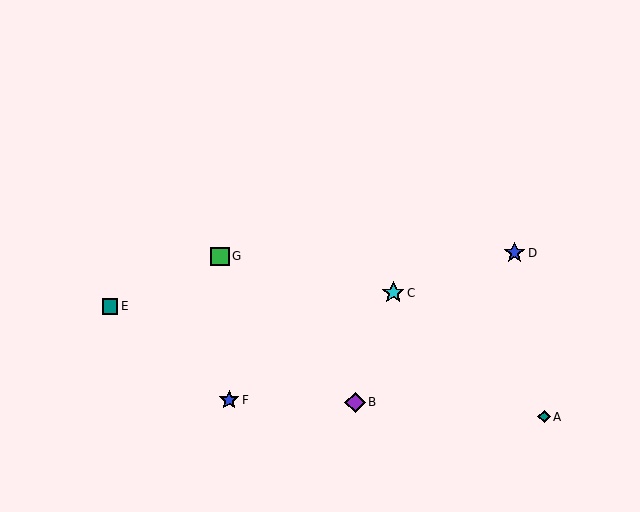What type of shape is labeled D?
Shape D is a blue star.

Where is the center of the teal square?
The center of the teal square is at (110, 306).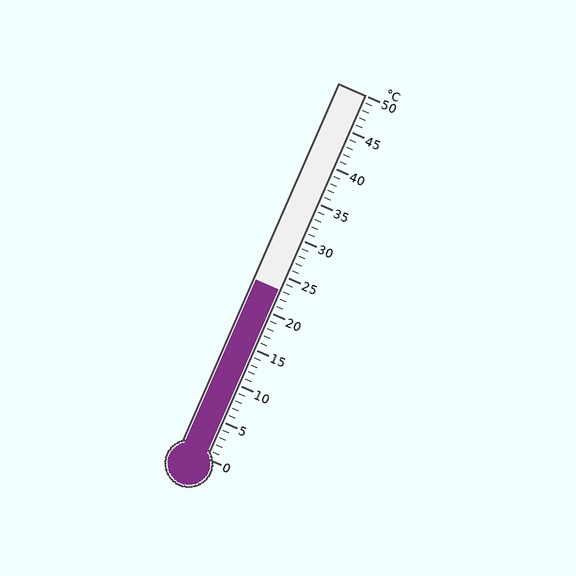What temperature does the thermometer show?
The thermometer shows approximately 23°C.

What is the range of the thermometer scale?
The thermometer scale ranges from 0°C to 50°C.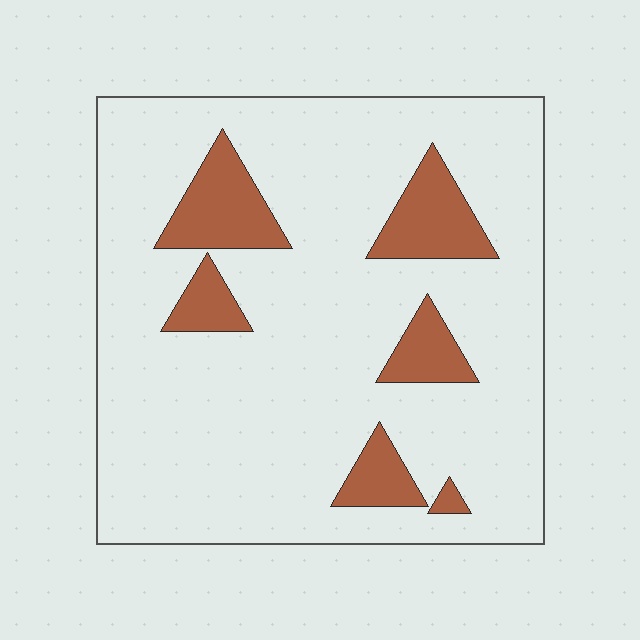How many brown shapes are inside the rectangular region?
6.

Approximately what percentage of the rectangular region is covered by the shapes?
Approximately 15%.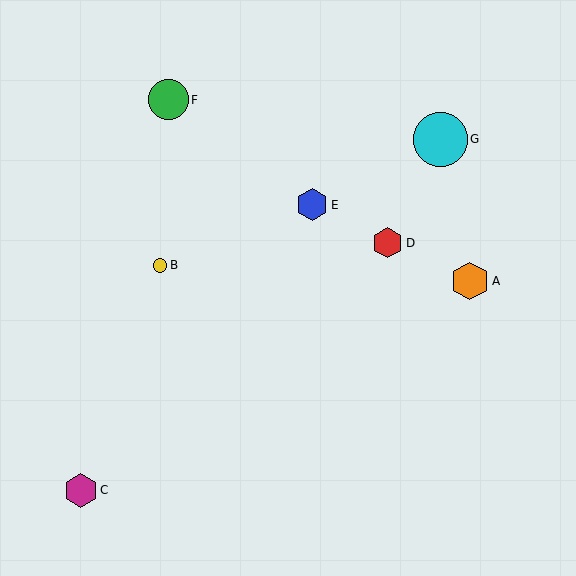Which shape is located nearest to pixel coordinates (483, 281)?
The orange hexagon (labeled A) at (470, 281) is nearest to that location.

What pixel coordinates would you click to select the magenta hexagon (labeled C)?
Click at (81, 490) to select the magenta hexagon C.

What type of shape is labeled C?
Shape C is a magenta hexagon.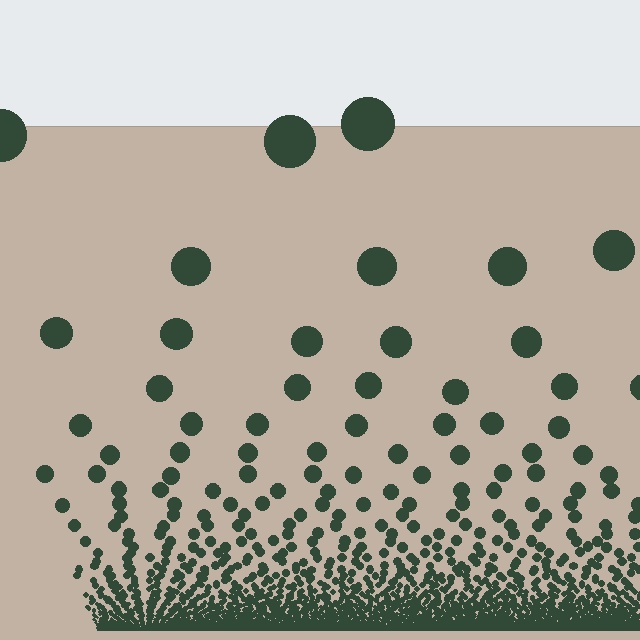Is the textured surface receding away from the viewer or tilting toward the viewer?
The surface appears to tilt toward the viewer. Texture elements get larger and sparser toward the top.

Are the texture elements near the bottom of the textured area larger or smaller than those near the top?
Smaller. The gradient is inverted — elements near the bottom are smaller and denser.